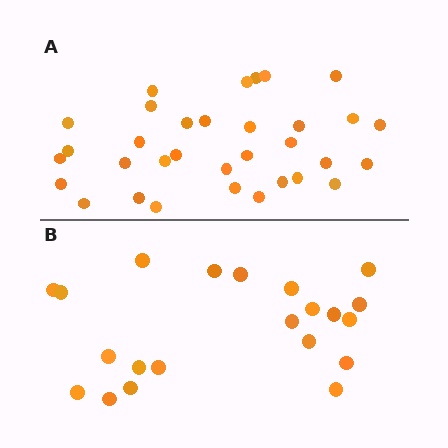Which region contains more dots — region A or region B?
Region A (the top region) has more dots.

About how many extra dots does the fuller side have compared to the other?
Region A has roughly 12 or so more dots than region B.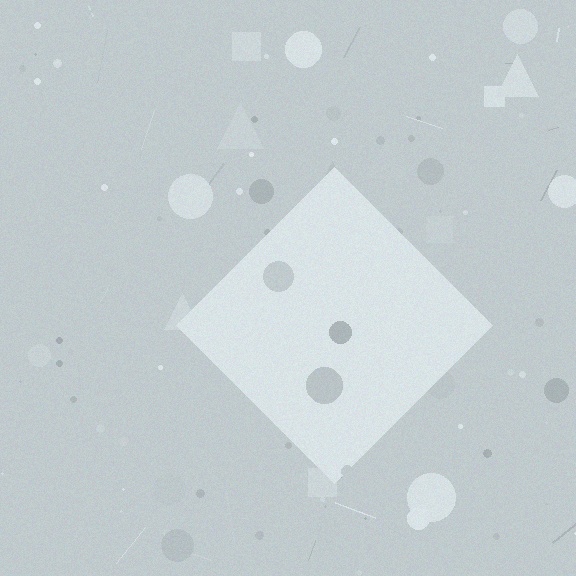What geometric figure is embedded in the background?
A diamond is embedded in the background.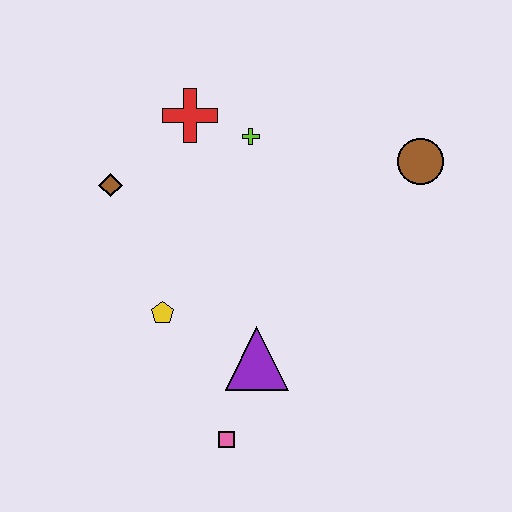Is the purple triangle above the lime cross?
No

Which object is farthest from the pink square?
The brown circle is farthest from the pink square.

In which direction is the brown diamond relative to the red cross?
The brown diamond is to the left of the red cross.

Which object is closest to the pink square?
The purple triangle is closest to the pink square.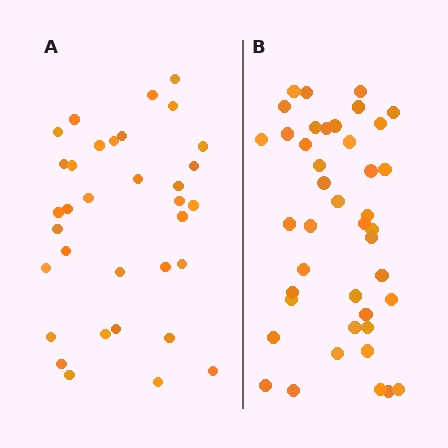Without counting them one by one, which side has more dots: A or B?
Region B (the right region) has more dots.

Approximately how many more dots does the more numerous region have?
Region B has roughly 8 or so more dots than region A.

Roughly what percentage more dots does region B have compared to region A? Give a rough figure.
About 25% more.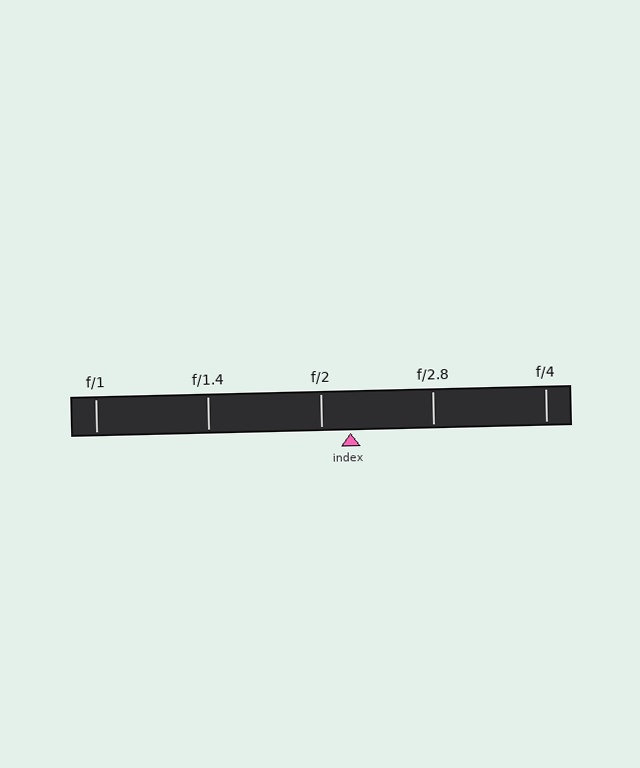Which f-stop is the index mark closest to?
The index mark is closest to f/2.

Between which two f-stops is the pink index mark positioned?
The index mark is between f/2 and f/2.8.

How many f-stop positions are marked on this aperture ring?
There are 5 f-stop positions marked.